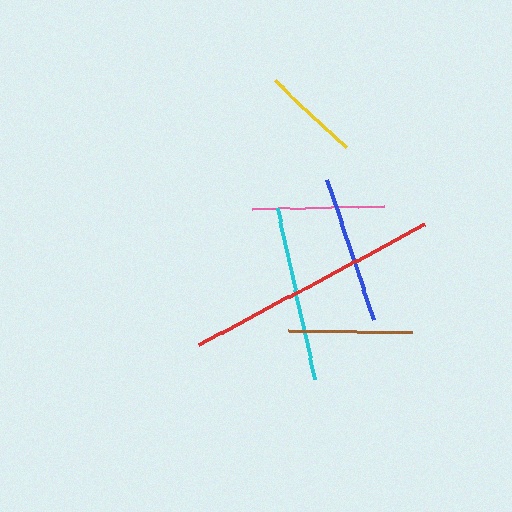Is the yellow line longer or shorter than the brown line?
The brown line is longer than the yellow line.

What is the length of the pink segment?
The pink segment is approximately 132 pixels long.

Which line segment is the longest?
The red line is the longest at approximately 256 pixels.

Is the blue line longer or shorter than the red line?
The red line is longer than the blue line.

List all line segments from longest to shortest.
From longest to shortest: red, cyan, blue, pink, brown, yellow.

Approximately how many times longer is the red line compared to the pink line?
The red line is approximately 1.9 times the length of the pink line.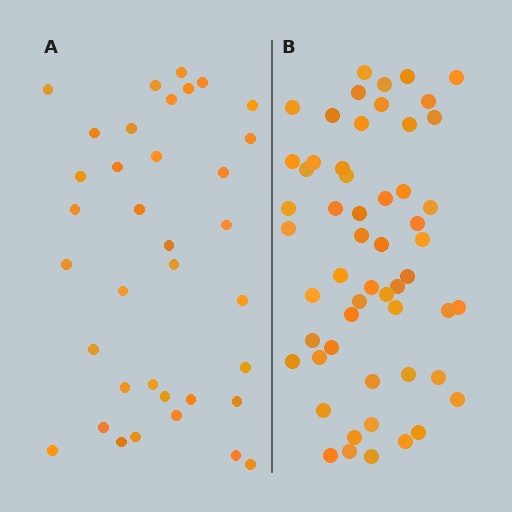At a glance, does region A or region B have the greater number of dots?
Region B (the right region) has more dots.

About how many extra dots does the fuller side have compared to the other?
Region B has approximately 20 more dots than region A.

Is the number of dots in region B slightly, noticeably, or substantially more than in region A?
Region B has substantially more. The ratio is roughly 1.5 to 1.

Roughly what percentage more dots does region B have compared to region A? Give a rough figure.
About 55% more.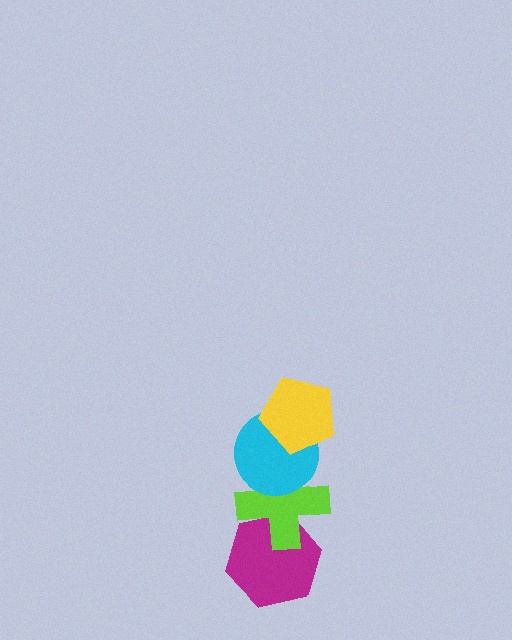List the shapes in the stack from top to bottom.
From top to bottom: the yellow pentagon, the cyan circle, the lime cross, the magenta hexagon.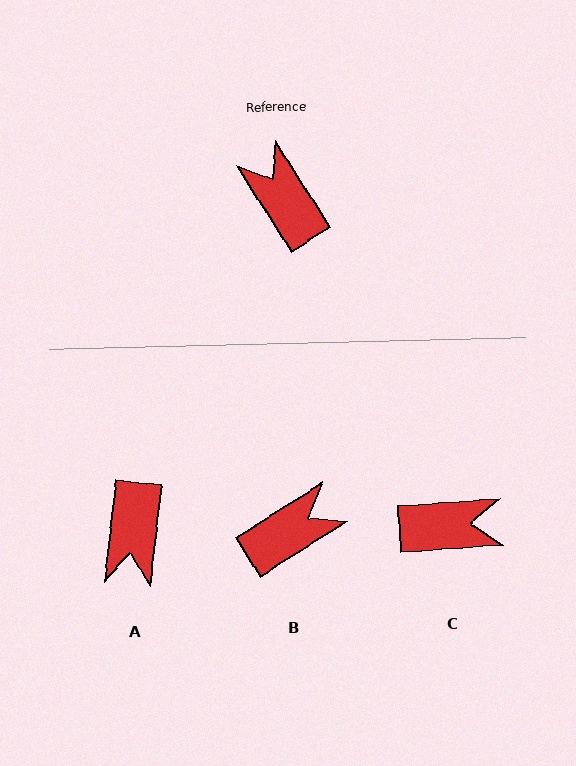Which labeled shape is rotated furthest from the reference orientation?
A, about 141 degrees away.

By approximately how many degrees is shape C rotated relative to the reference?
Approximately 118 degrees clockwise.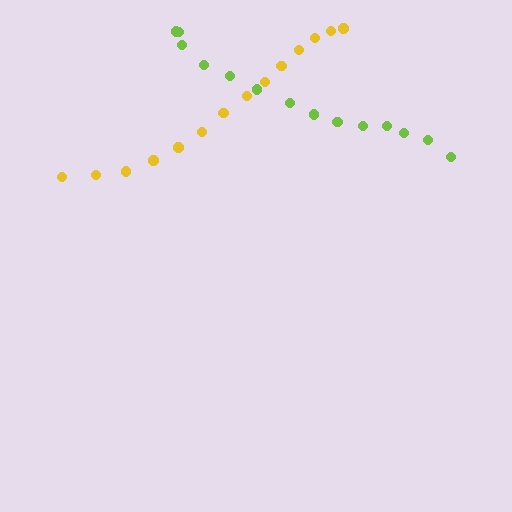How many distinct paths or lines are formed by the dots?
There are 2 distinct paths.